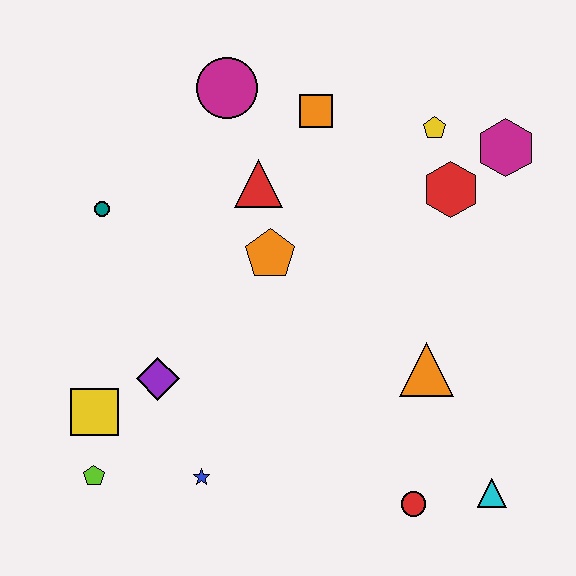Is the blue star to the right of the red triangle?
No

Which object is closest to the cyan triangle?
The red circle is closest to the cyan triangle.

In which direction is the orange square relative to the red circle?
The orange square is above the red circle.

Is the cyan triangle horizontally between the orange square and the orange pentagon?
No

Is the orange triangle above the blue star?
Yes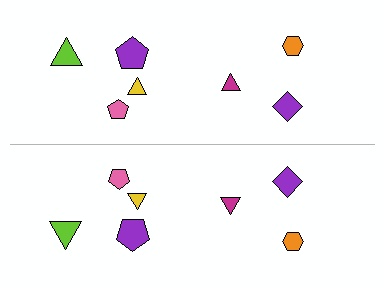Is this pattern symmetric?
Yes, this pattern has bilateral (reflection) symmetry.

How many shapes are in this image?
There are 14 shapes in this image.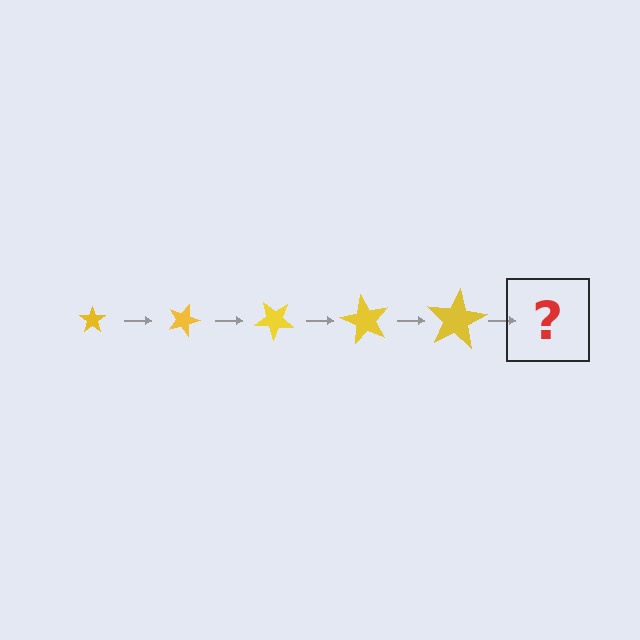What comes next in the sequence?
The next element should be a star, larger than the previous one and rotated 100 degrees from the start.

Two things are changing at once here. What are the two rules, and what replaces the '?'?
The two rules are that the star grows larger each step and it rotates 20 degrees each step. The '?' should be a star, larger than the previous one and rotated 100 degrees from the start.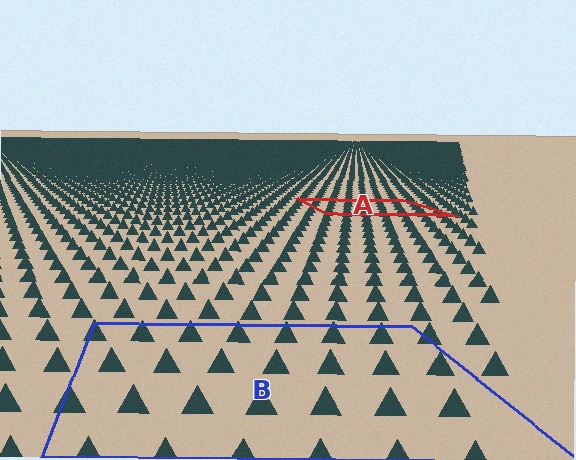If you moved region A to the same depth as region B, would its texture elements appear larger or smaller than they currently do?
They would appear larger. At a closer depth, the same texture elements are projected at a bigger on-screen size.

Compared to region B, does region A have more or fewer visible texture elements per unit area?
Region A has more texture elements per unit area — they are packed more densely because it is farther away.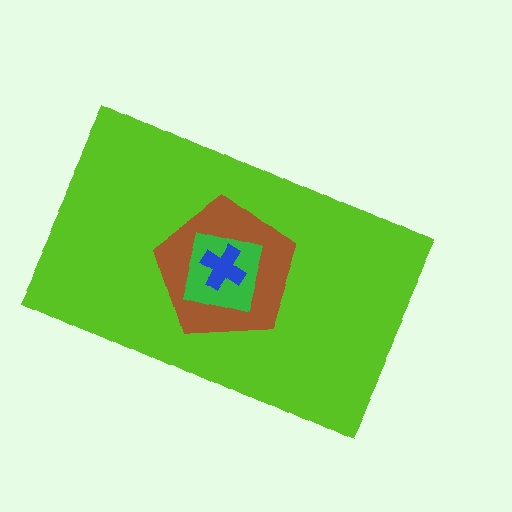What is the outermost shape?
The lime rectangle.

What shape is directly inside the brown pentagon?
The green square.